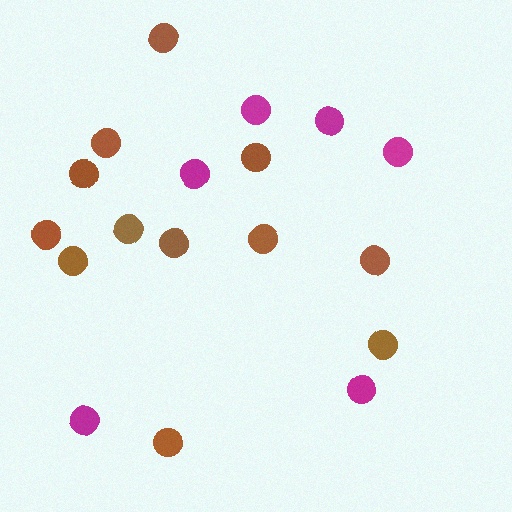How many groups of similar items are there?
There are 2 groups: one group of brown circles (12) and one group of magenta circles (6).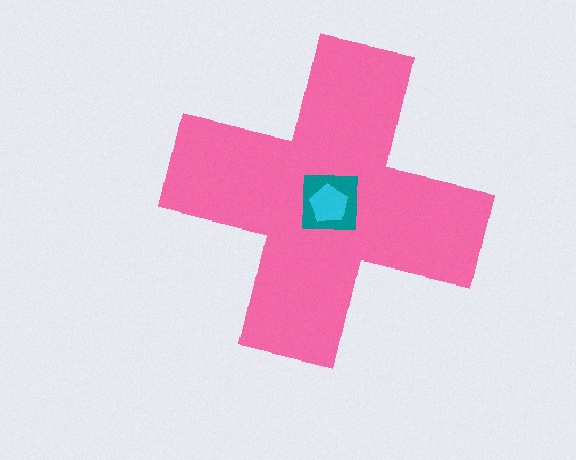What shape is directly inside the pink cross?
The teal square.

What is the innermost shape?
The cyan pentagon.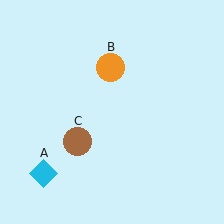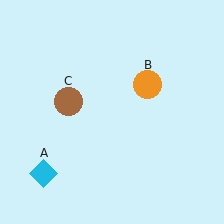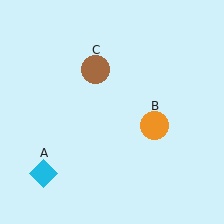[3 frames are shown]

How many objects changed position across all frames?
2 objects changed position: orange circle (object B), brown circle (object C).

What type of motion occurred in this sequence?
The orange circle (object B), brown circle (object C) rotated clockwise around the center of the scene.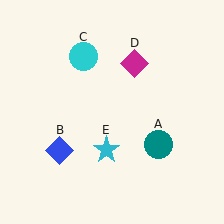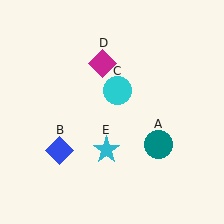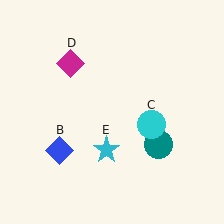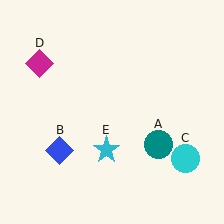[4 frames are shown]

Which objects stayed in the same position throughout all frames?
Teal circle (object A) and blue diamond (object B) and cyan star (object E) remained stationary.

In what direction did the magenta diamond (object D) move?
The magenta diamond (object D) moved left.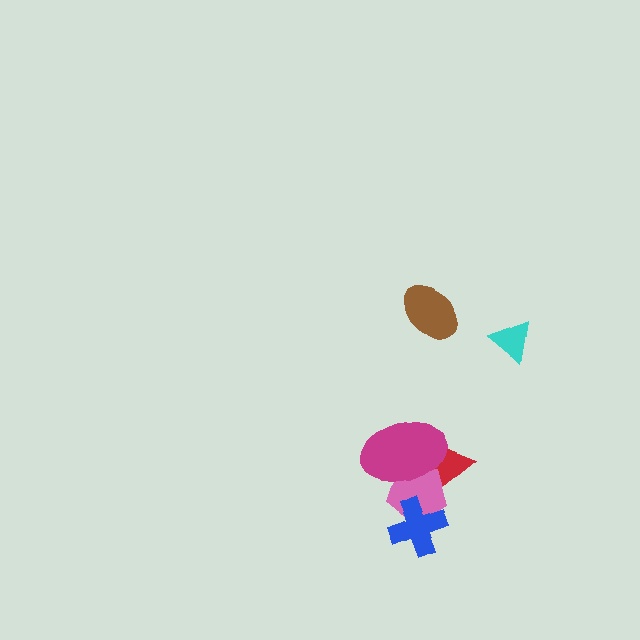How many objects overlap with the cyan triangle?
0 objects overlap with the cyan triangle.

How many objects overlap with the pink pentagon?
3 objects overlap with the pink pentagon.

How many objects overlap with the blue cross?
1 object overlaps with the blue cross.